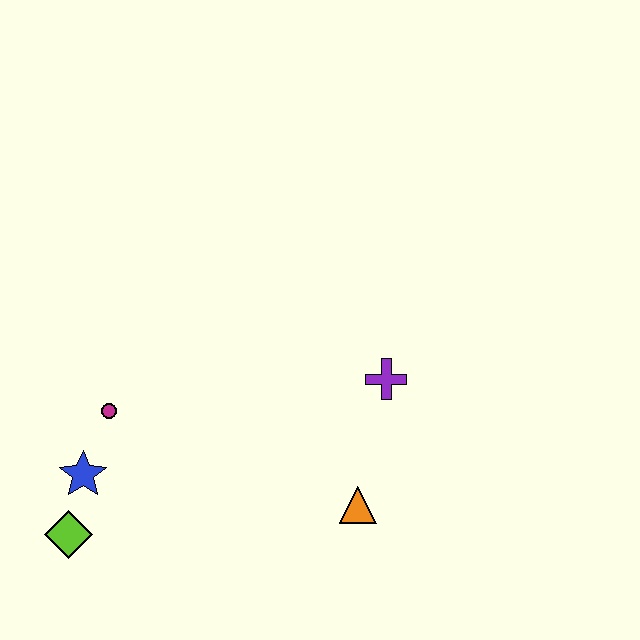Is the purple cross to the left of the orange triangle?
No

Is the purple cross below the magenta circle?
No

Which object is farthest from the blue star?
The purple cross is farthest from the blue star.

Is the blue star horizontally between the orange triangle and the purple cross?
No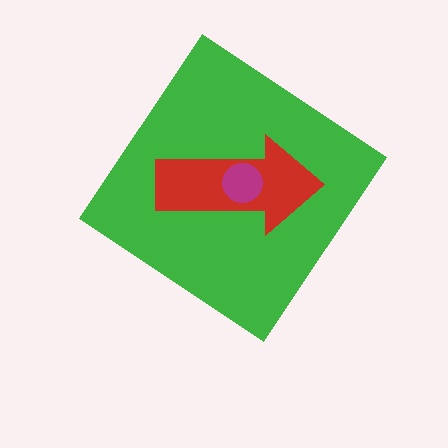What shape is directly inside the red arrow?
The magenta circle.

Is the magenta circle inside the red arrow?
Yes.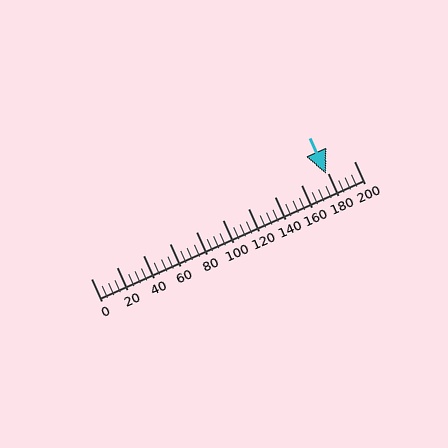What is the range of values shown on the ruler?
The ruler shows values from 0 to 200.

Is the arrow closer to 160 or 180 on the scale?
The arrow is closer to 180.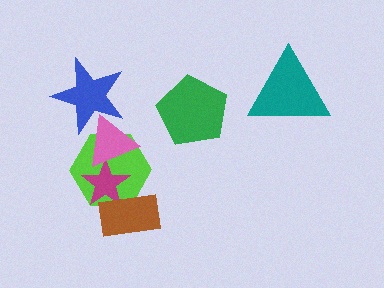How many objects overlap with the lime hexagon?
3 objects overlap with the lime hexagon.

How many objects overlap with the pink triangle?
3 objects overlap with the pink triangle.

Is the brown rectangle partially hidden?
No, no other shape covers it.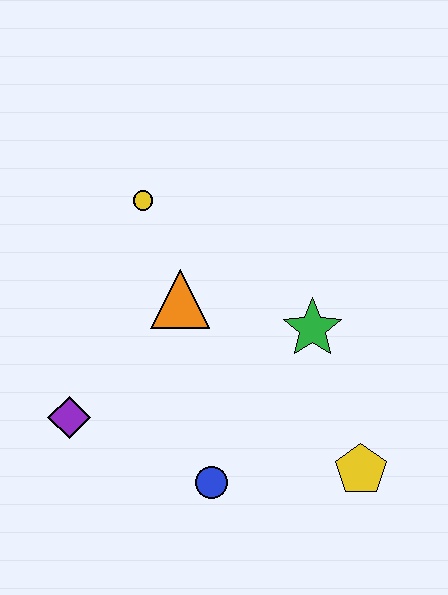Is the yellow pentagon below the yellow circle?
Yes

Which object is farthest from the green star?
The purple diamond is farthest from the green star.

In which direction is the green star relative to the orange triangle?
The green star is to the right of the orange triangle.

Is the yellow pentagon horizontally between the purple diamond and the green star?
No